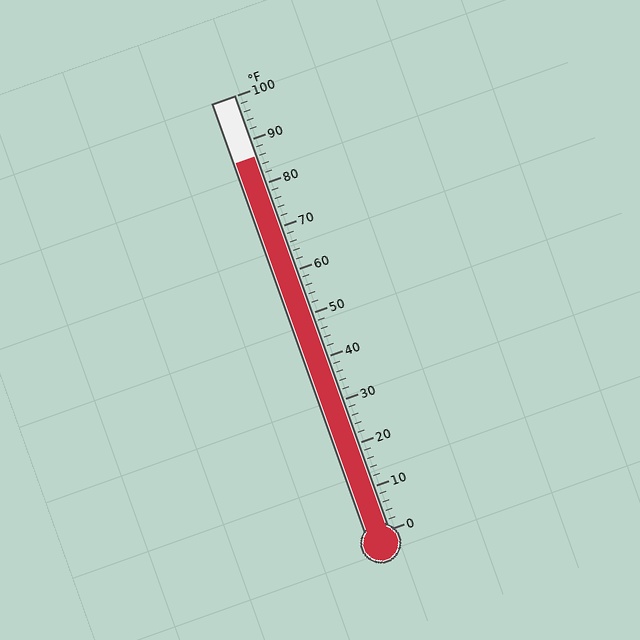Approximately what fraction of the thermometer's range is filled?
The thermometer is filled to approximately 85% of its range.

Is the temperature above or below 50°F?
The temperature is above 50°F.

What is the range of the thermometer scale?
The thermometer scale ranges from 0°F to 100°F.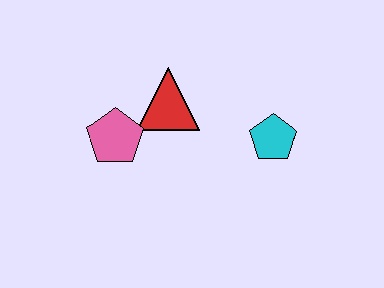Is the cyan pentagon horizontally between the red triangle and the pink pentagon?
No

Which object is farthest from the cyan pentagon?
The pink pentagon is farthest from the cyan pentagon.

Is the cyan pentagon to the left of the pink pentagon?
No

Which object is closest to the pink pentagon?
The red triangle is closest to the pink pentagon.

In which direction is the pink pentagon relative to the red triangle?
The pink pentagon is to the left of the red triangle.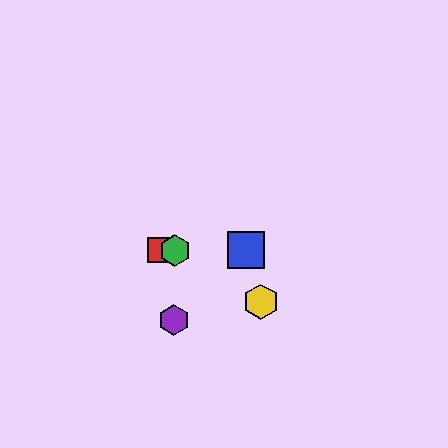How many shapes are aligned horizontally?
3 shapes (the red square, the blue square, the green hexagon) are aligned horizontally.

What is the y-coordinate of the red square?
The red square is at y≈250.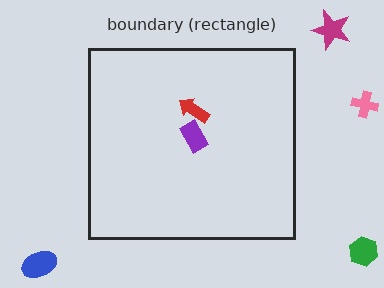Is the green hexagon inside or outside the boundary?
Outside.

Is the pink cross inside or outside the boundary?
Outside.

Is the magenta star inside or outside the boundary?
Outside.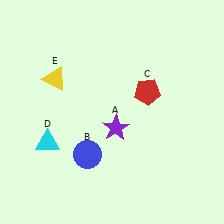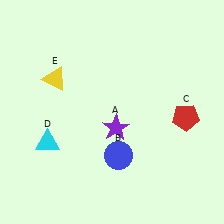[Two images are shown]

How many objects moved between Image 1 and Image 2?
2 objects moved between the two images.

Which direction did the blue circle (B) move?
The blue circle (B) moved right.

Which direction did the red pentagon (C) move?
The red pentagon (C) moved right.